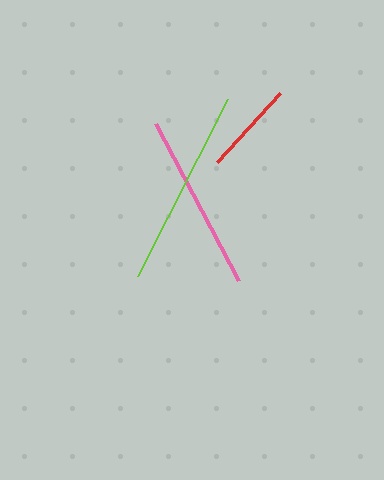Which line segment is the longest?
The lime line is the longest at approximately 199 pixels.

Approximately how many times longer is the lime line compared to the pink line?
The lime line is approximately 1.1 times the length of the pink line.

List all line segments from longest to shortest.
From longest to shortest: lime, pink, red.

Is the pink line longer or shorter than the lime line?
The lime line is longer than the pink line.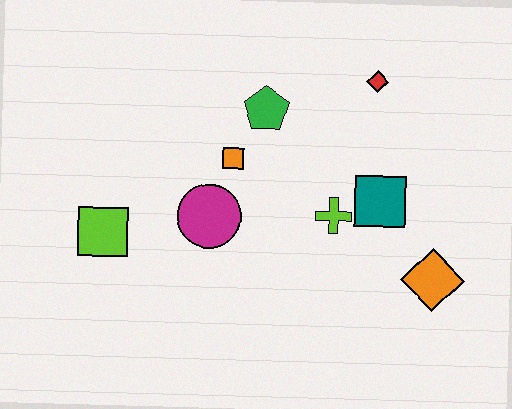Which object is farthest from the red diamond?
The lime square is farthest from the red diamond.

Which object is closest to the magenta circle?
The orange square is closest to the magenta circle.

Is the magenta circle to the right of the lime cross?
No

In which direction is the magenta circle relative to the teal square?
The magenta circle is to the left of the teal square.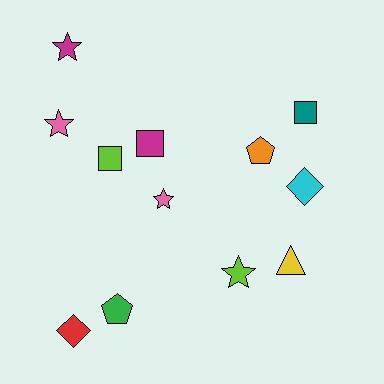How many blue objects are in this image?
There are no blue objects.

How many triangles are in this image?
There is 1 triangle.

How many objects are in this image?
There are 12 objects.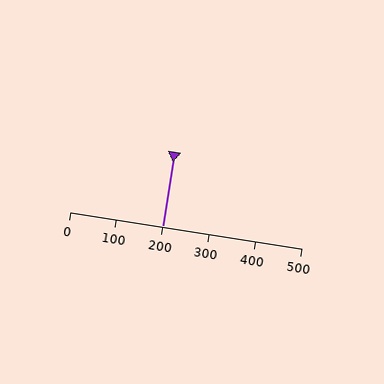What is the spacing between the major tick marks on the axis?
The major ticks are spaced 100 apart.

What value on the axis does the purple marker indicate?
The marker indicates approximately 200.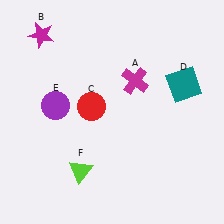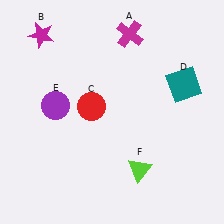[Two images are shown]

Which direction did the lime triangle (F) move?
The lime triangle (F) moved right.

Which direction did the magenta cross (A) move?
The magenta cross (A) moved up.